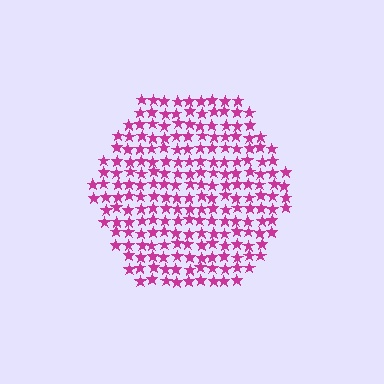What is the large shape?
The large shape is a hexagon.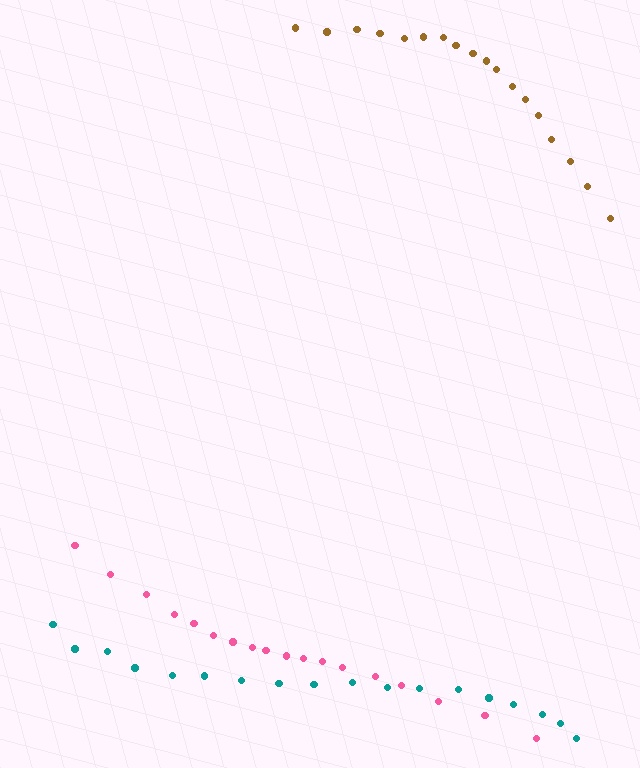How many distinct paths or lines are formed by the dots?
There are 3 distinct paths.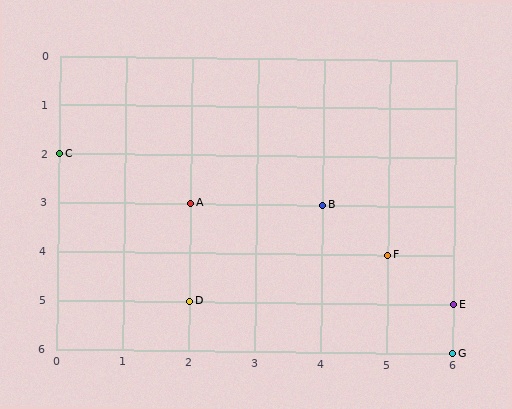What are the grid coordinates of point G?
Point G is at grid coordinates (6, 6).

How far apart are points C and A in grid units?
Points C and A are 2 columns and 1 row apart (about 2.2 grid units diagonally).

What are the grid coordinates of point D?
Point D is at grid coordinates (2, 5).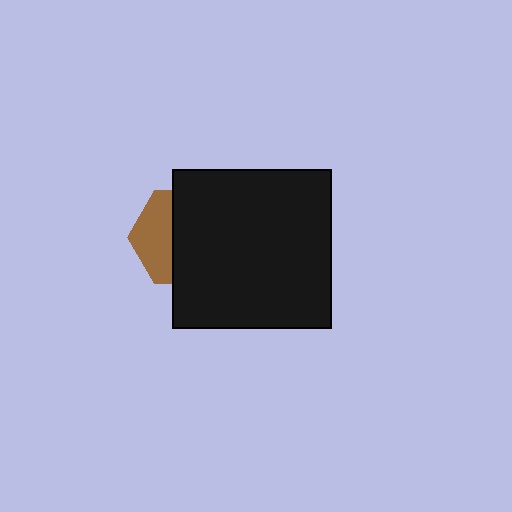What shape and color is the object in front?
The object in front is a black square.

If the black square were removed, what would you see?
You would see the complete brown hexagon.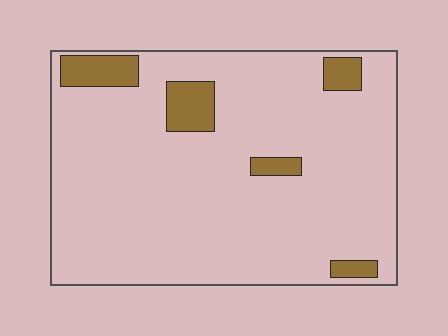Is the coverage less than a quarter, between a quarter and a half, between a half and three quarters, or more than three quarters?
Less than a quarter.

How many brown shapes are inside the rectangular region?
5.